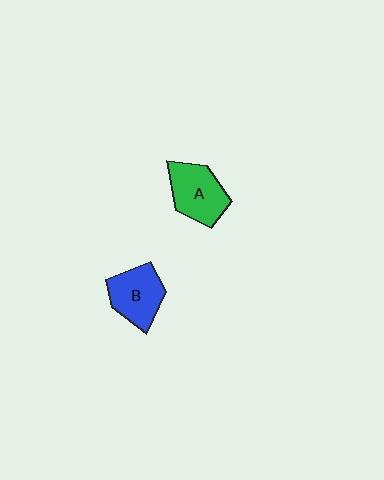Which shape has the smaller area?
Shape B (blue).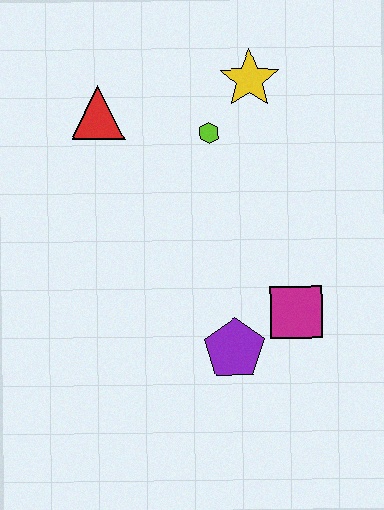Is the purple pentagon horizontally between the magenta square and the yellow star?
No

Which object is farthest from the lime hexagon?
The purple pentagon is farthest from the lime hexagon.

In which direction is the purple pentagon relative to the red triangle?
The purple pentagon is below the red triangle.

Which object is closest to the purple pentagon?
The magenta square is closest to the purple pentagon.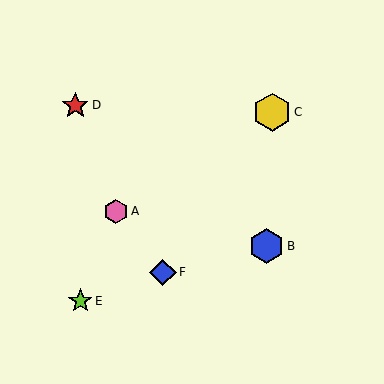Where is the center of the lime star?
The center of the lime star is at (80, 301).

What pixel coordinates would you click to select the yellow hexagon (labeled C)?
Click at (272, 112) to select the yellow hexagon C.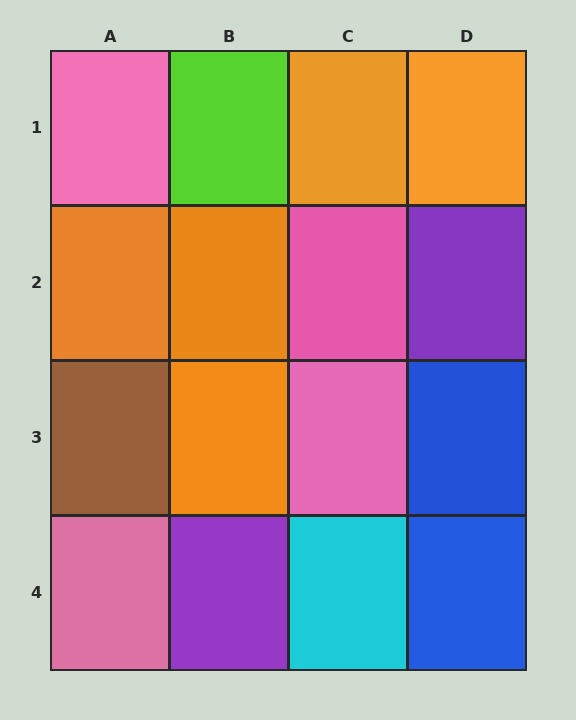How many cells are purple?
2 cells are purple.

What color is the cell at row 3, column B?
Orange.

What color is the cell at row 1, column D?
Orange.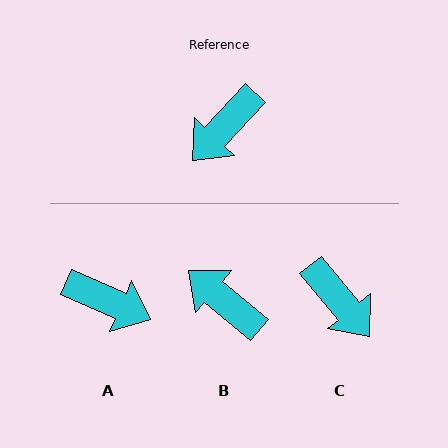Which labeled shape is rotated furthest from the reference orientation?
A, about 109 degrees away.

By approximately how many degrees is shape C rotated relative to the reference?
Approximately 82 degrees counter-clockwise.